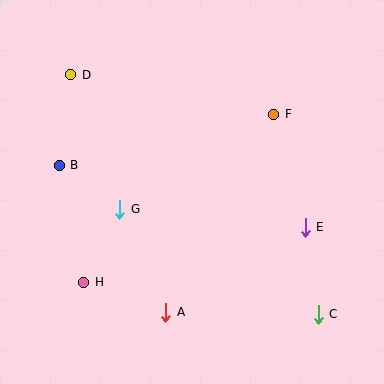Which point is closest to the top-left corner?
Point D is closest to the top-left corner.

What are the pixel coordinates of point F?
Point F is at (274, 114).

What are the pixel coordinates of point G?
Point G is at (120, 209).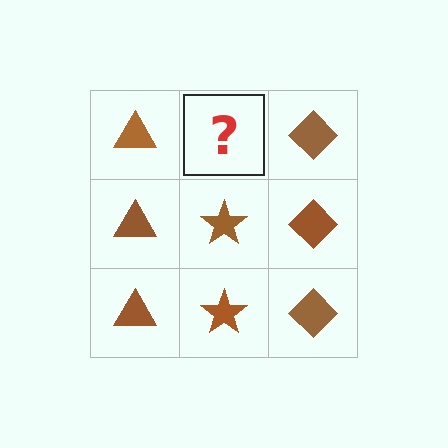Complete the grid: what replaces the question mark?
The question mark should be replaced with a brown star.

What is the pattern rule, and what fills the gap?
The rule is that each column has a consistent shape. The gap should be filled with a brown star.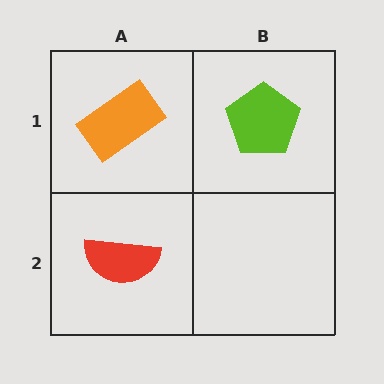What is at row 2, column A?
A red semicircle.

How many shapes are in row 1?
2 shapes.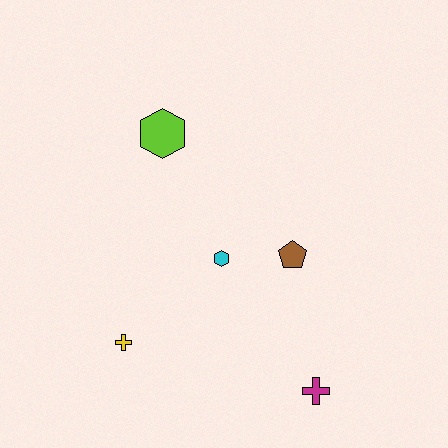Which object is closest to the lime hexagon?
The cyan hexagon is closest to the lime hexagon.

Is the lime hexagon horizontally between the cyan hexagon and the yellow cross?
Yes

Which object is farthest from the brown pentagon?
The yellow cross is farthest from the brown pentagon.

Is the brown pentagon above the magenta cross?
Yes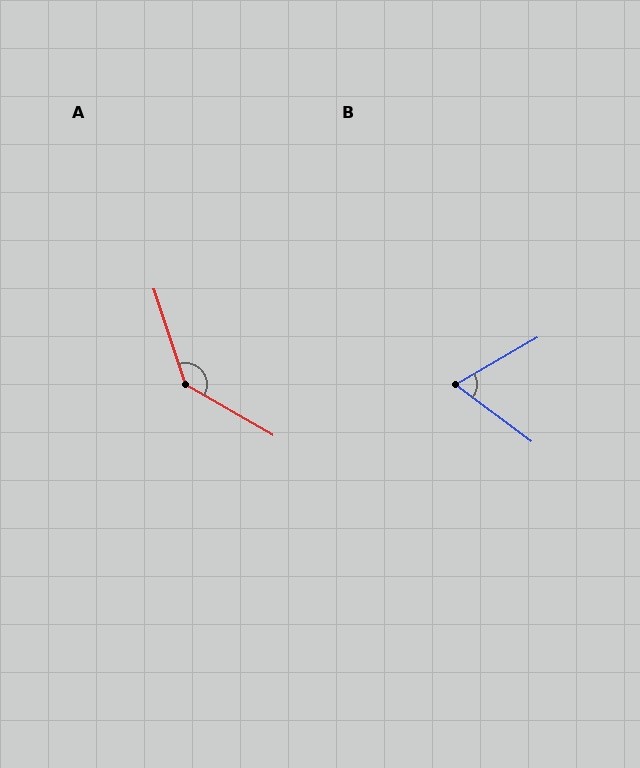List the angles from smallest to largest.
B (67°), A (138°).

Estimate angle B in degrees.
Approximately 67 degrees.